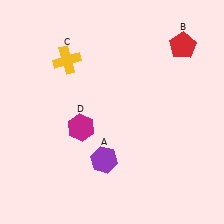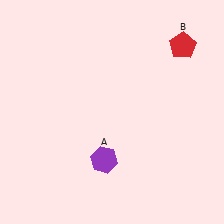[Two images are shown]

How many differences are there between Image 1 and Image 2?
There are 2 differences between the two images.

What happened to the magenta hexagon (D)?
The magenta hexagon (D) was removed in Image 2. It was in the bottom-left area of Image 1.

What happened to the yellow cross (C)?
The yellow cross (C) was removed in Image 2. It was in the top-left area of Image 1.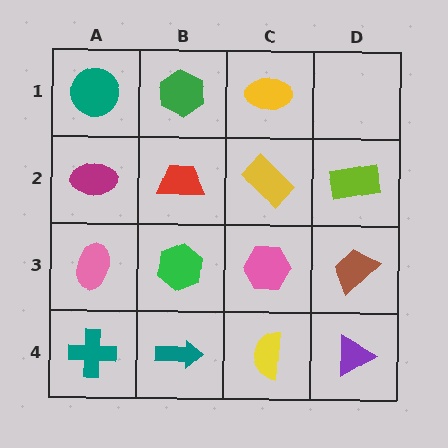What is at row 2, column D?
A lime rectangle.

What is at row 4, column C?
A yellow semicircle.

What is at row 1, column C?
A yellow ellipse.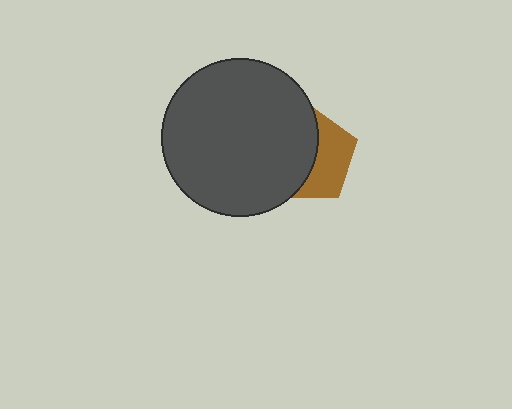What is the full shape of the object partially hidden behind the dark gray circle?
The partially hidden object is a brown pentagon.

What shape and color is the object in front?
The object in front is a dark gray circle.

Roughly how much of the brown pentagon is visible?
A small part of it is visible (roughly 43%).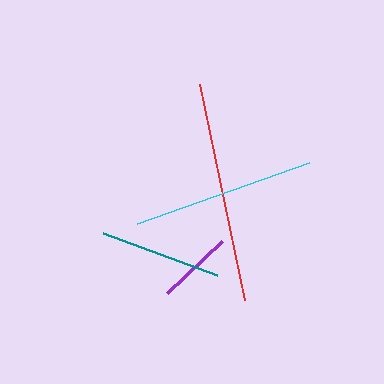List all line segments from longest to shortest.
From longest to shortest: red, cyan, teal, purple.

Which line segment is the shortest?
The purple line is the shortest at approximately 76 pixels.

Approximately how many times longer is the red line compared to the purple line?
The red line is approximately 2.9 times the length of the purple line.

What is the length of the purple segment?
The purple segment is approximately 76 pixels long.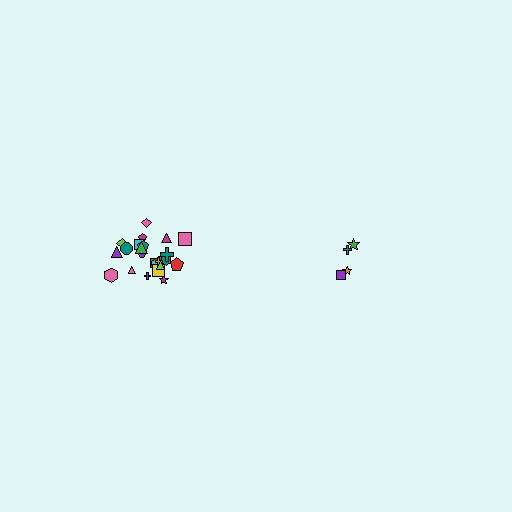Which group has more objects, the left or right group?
The left group.